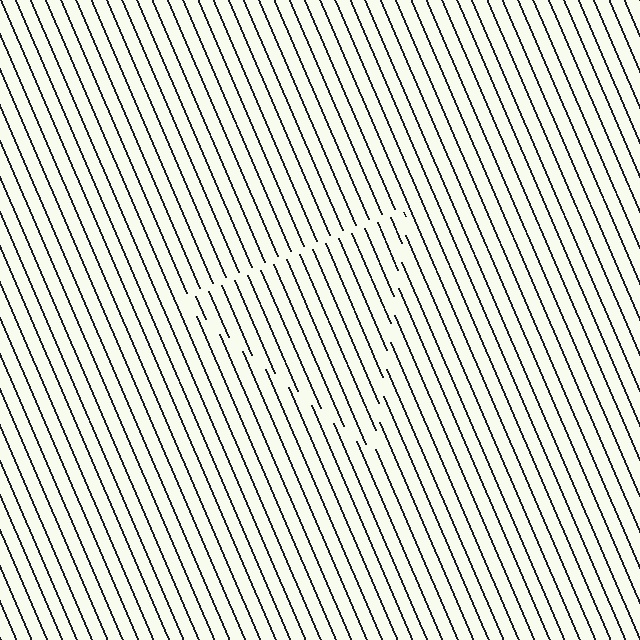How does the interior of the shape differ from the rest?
The interior of the shape contains the same grating, shifted by half a period — the contour is defined by the phase discontinuity where line-ends from the inner and outer gratings abut.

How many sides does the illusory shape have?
3 sides — the line-ends trace a triangle.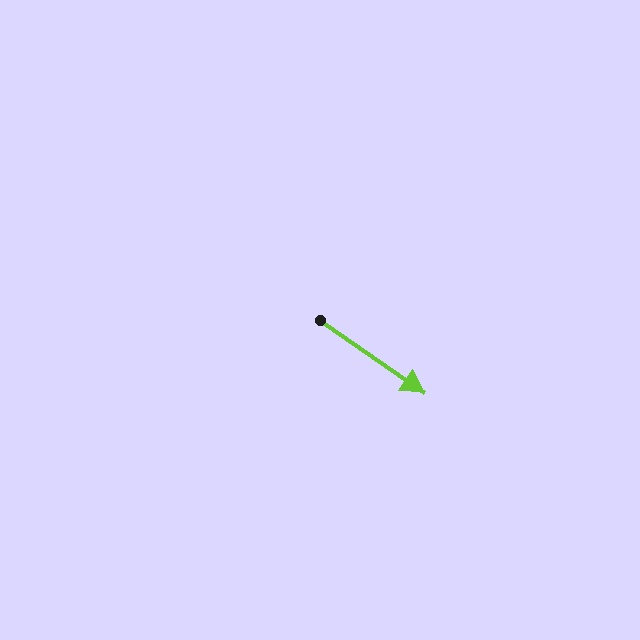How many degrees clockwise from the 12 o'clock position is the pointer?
Approximately 125 degrees.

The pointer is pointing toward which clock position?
Roughly 4 o'clock.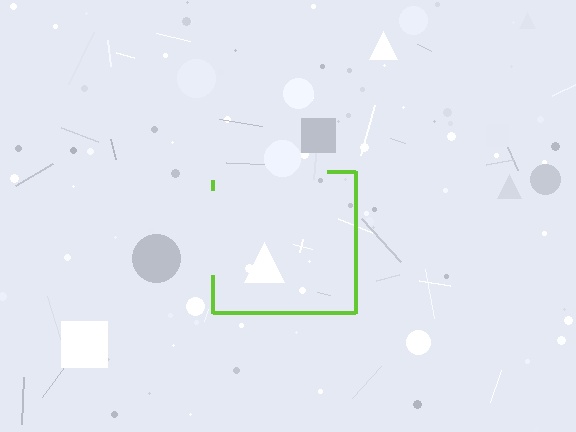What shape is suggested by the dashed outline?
The dashed outline suggests a square.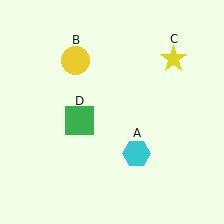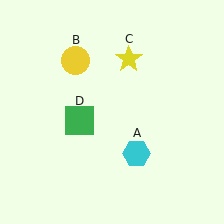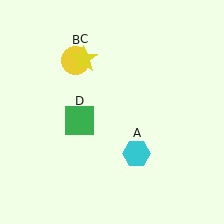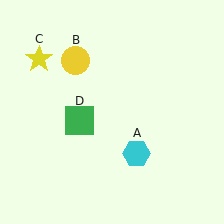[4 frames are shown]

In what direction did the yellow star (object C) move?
The yellow star (object C) moved left.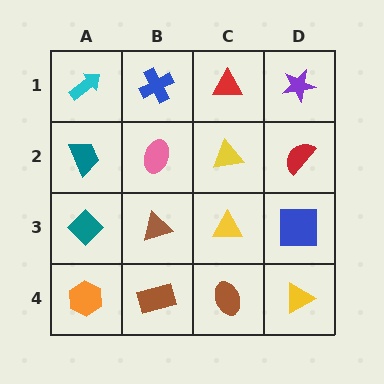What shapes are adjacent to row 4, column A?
A teal diamond (row 3, column A), a brown rectangle (row 4, column B).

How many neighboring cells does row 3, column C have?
4.